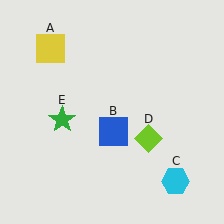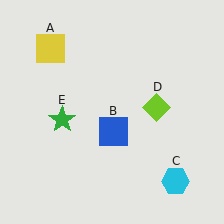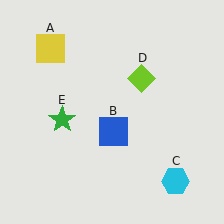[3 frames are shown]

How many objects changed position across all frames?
1 object changed position: lime diamond (object D).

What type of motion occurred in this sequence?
The lime diamond (object D) rotated counterclockwise around the center of the scene.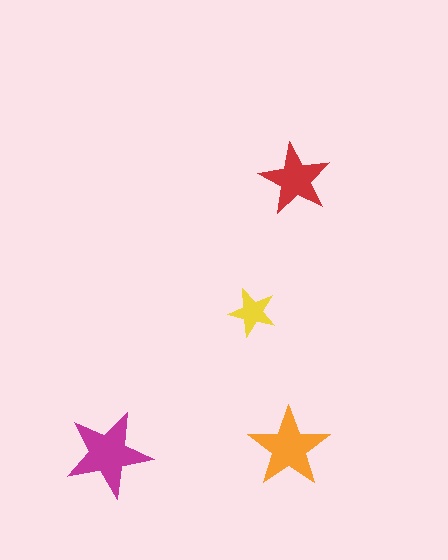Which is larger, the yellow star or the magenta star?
The magenta one.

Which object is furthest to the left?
The magenta star is leftmost.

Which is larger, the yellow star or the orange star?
The orange one.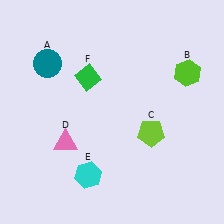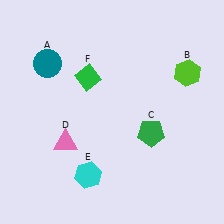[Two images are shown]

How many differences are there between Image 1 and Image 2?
There is 1 difference between the two images.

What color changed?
The pentagon (C) changed from lime in Image 1 to green in Image 2.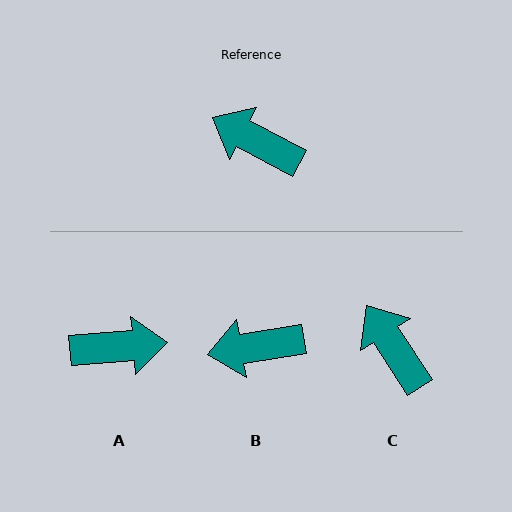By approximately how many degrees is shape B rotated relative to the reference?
Approximately 37 degrees counter-clockwise.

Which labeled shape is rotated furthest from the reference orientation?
A, about 148 degrees away.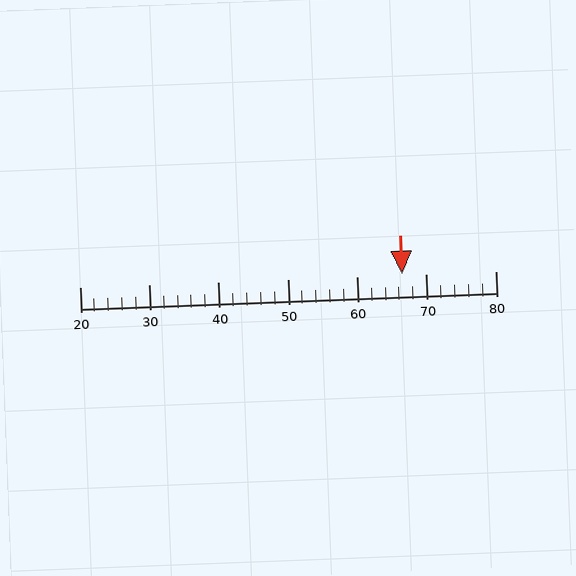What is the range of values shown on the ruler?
The ruler shows values from 20 to 80.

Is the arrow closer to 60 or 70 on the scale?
The arrow is closer to 70.